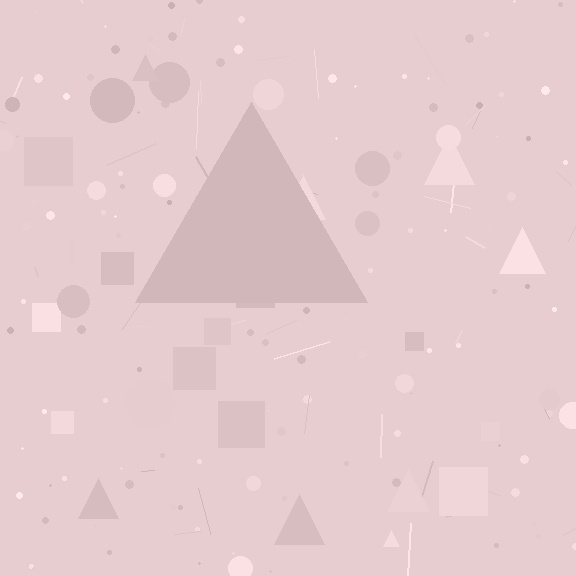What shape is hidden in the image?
A triangle is hidden in the image.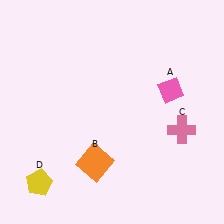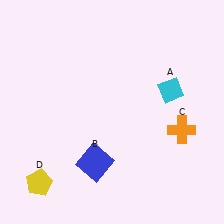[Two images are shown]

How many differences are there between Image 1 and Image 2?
There are 3 differences between the two images.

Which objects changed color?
A changed from pink to cyan. B changed from orange to blue. C changed from pink to orange.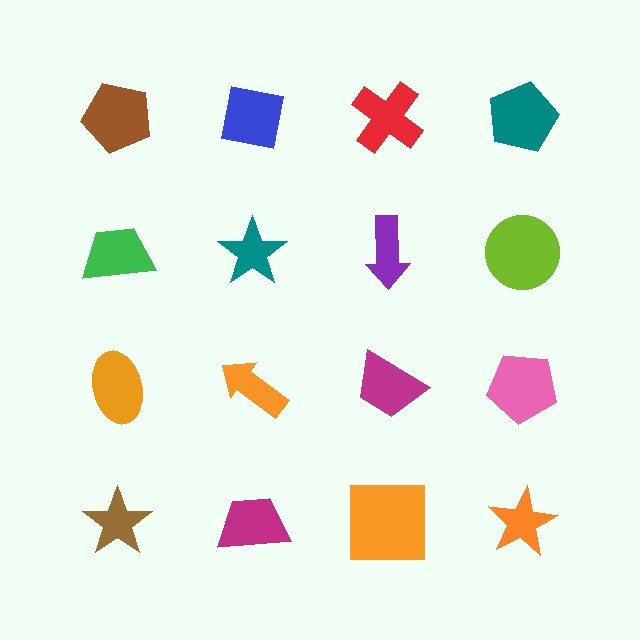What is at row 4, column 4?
An orange star.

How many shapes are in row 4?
4 shapes.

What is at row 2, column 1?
A green trapezoid.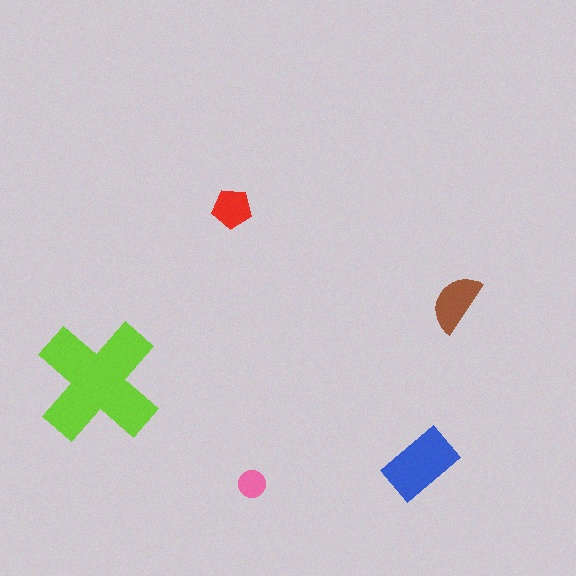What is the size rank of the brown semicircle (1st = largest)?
3rd.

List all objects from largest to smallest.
The lime cross, the blue rectangle, the brown semicircle, the red pentagon, the pink circle.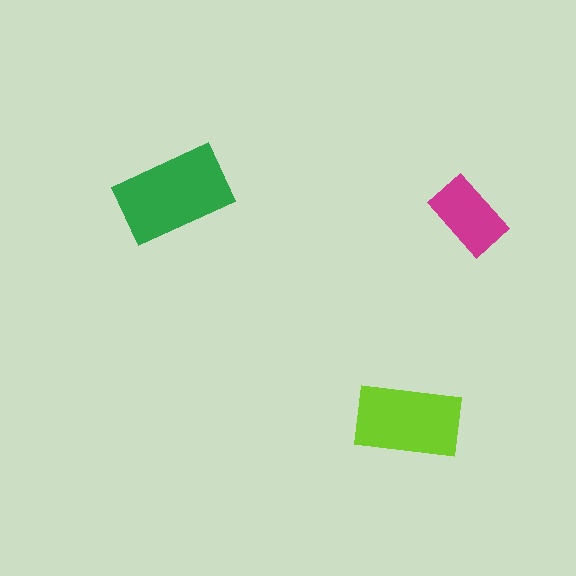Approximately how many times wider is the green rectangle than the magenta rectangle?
About 1.5 times wider.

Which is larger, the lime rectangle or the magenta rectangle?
The lime one.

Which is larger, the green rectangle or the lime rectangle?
The green one.